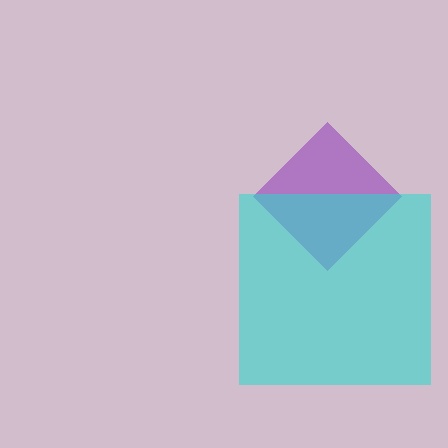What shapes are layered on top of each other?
The layered shapes are: a purple diamond, a cyan square.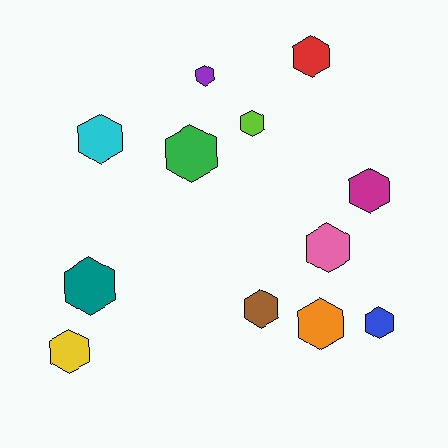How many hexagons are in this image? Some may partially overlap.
There are 12 hexagons.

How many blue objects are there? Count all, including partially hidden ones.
There is 1 blue object.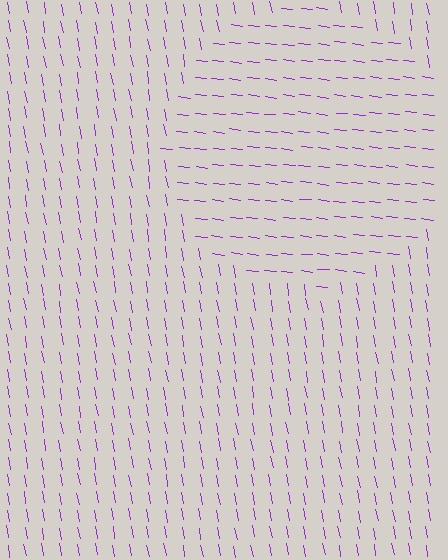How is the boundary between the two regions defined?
The boundary is defined purely by a change in line orientation (approximately 73 degrees difference). All lines are the same color and thickness.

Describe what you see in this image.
The image is filled with small purple line segments. A circle region in the image has lines oriented differently from the surrounding lines, creating a visible texture boundary.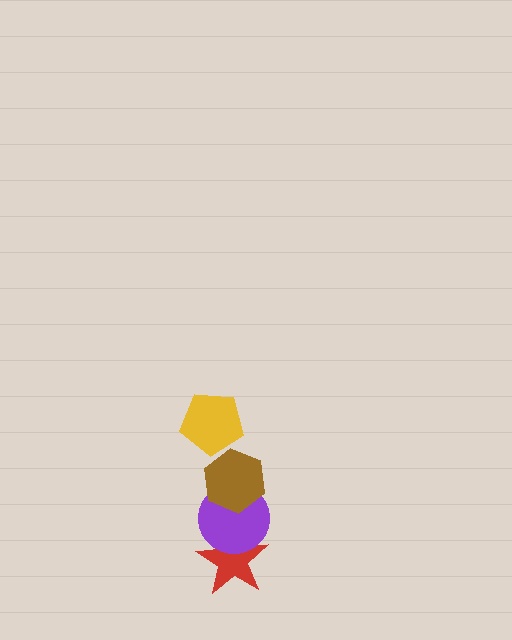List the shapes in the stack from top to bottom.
From top to bottom: the yellow pentagon, the brown hexagon, the purple circle, the red star.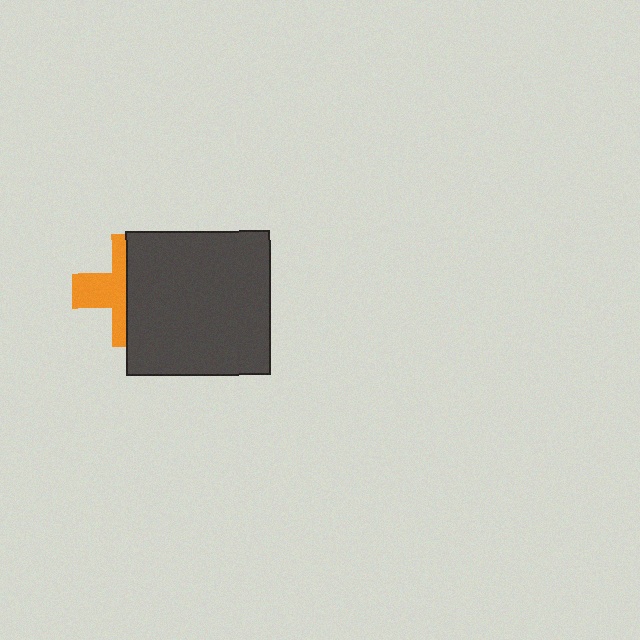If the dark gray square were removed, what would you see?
You would see the complete orange cross.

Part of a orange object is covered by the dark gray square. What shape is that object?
It is a cross.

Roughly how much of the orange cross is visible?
A small part of it is visible (roughly 44%).